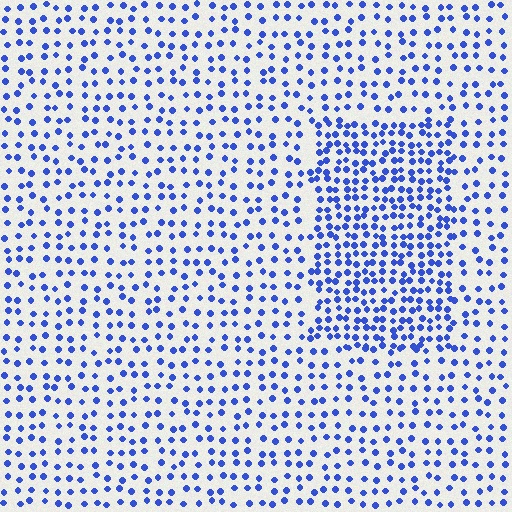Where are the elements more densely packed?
The elements are more densely packed inside the rectangle boundary.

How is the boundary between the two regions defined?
The boundary is defined by a change in element density (approximately 1.9x ratio). All elements are the same color, size, and shape.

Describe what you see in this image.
The image contains small blue elements arranged at two different densities. A rectangle-shaped region is visible where the elements are more densely packed than the surrounding area.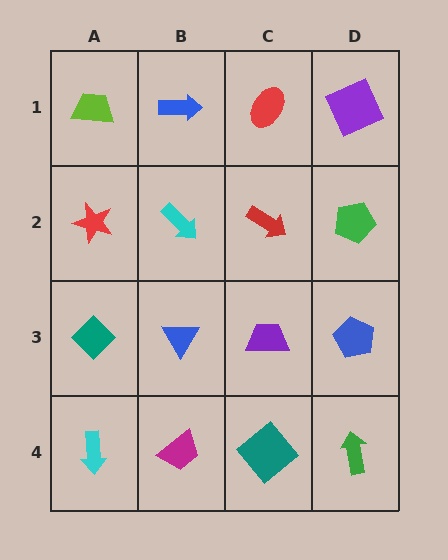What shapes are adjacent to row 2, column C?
A red ellipse (row 1, column C), a purple trapezoid (row 3, column C), a cyan arrow (row 2, column B), a green pentagon (row 2, column D).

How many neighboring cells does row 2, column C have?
4.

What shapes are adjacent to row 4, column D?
A blue pentagon (row 3, column D), a teal diamond (row 4, column C).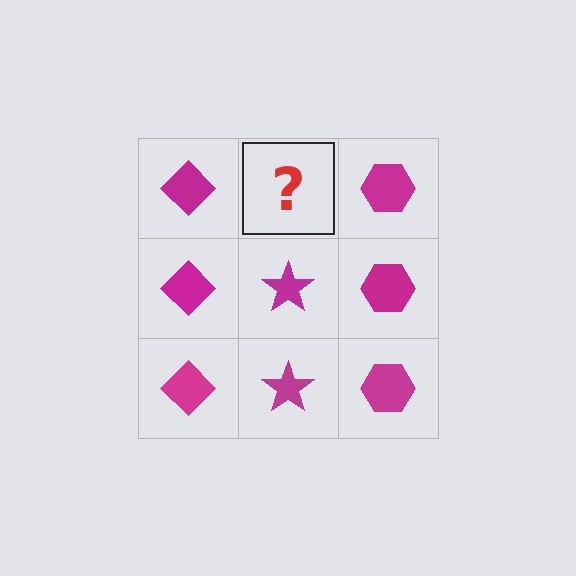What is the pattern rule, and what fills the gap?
The rule is that each column has a consistent shape. The gap should be filled with a magenta star.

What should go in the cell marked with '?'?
The missing cell should contain a magenta star.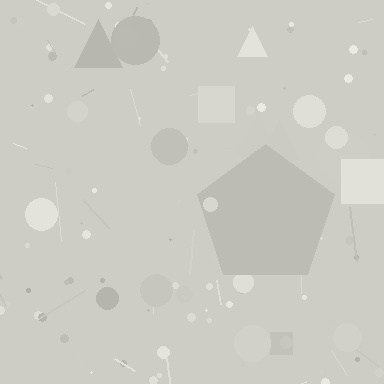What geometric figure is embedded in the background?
A pentagon is embedded in the background.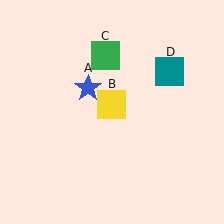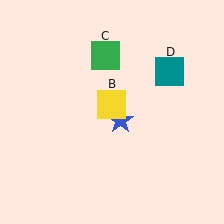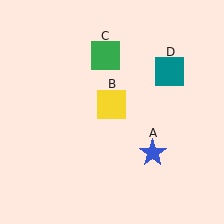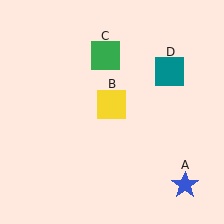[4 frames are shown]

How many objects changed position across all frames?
1 object changed position: blue star (object A).